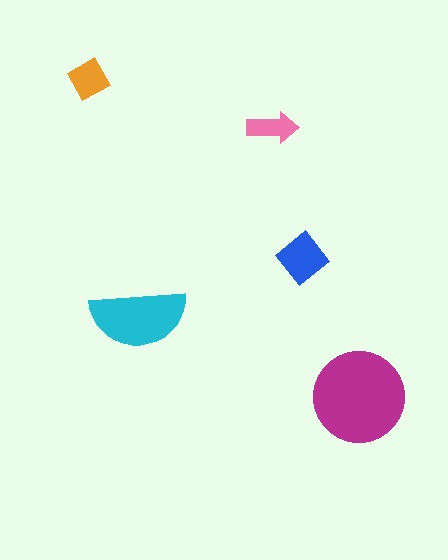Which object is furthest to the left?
The orange square is leftmost.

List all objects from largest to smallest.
The magenta circle, the cyan semicircle, the blue diamond, the orange square, the pink arrow.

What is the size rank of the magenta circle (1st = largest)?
1st.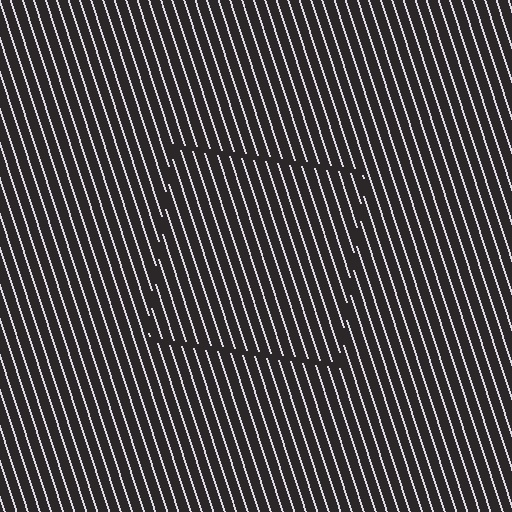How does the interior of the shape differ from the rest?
The interior of the shape contains the same grating, shifted by half a period — the contour is defined by the phase discontinuity where line-ends from the inner and outer gratings abut.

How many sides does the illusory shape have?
4 sides — the line-ends trace a square.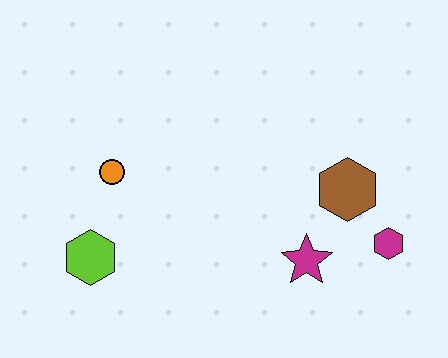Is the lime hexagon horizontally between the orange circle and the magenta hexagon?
No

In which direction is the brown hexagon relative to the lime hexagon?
The brown hexagon is to the right of the lime hexagon.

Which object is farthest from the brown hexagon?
The lime hexagon is farthest from the brown hexagon.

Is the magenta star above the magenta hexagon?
No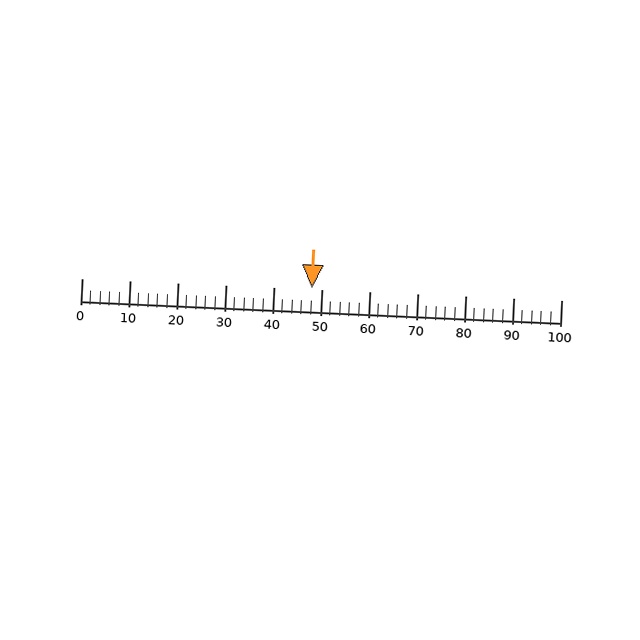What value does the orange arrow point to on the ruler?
The orange arrow points to approximately 48.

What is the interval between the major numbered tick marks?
The major tick marks are spaced 10 units apart.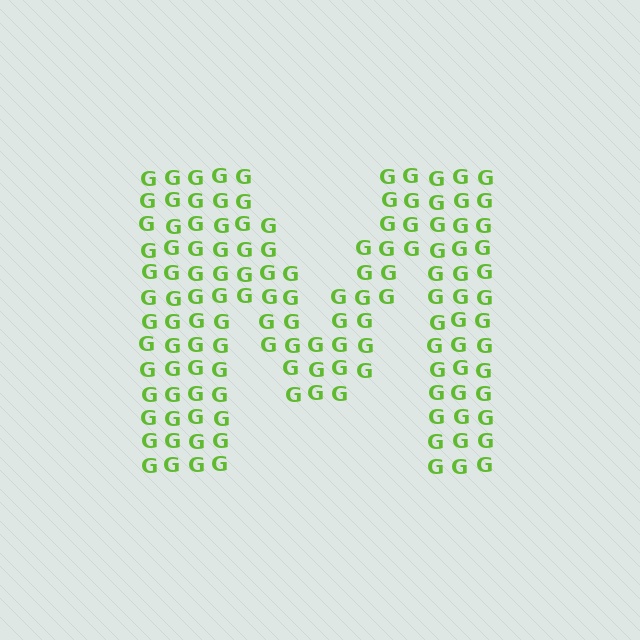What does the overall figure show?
The overall figure shows the letter M.